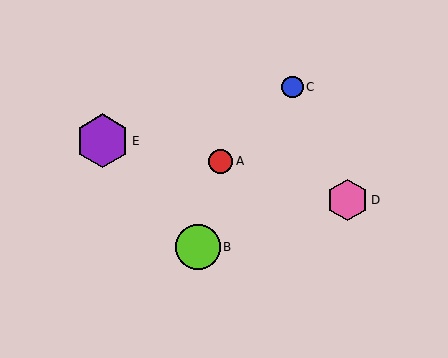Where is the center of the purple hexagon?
The center of the purple hexagon is at (102, 141).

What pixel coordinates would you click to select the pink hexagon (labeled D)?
Click at (347, 200) to select the pink hexagon D.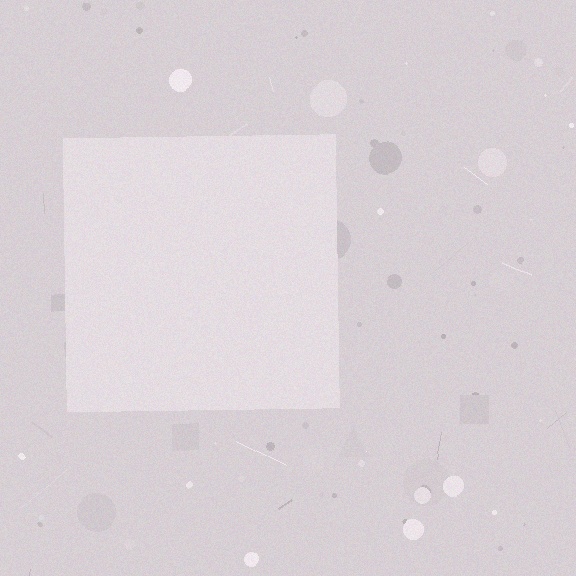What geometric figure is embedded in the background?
A square is embedded in the background.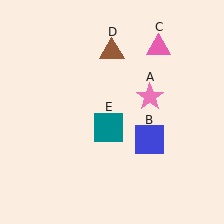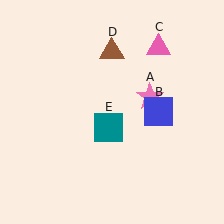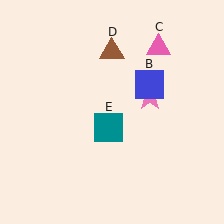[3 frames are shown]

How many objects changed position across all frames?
1 object changed position: blue square (object B).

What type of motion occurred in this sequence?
The blue square (object B) rotated counterclockwise around the center of the scene.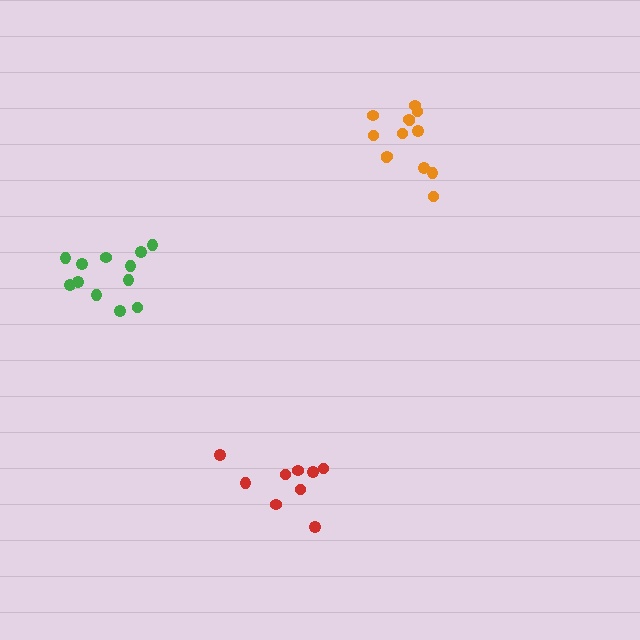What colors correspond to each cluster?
The clusters are colored: green, orange, red.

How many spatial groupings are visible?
There are 3 spatial groupings.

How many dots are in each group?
Group 1: 12 dots, Group 2: 13 dots, Group 3: 9 dots (34 total).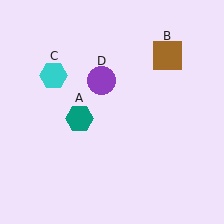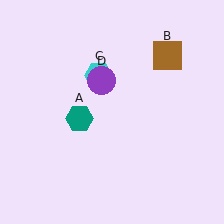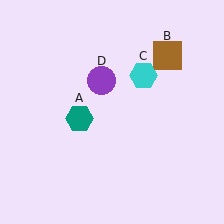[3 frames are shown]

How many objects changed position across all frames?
1 object changed position: cyan hexagon (object C).